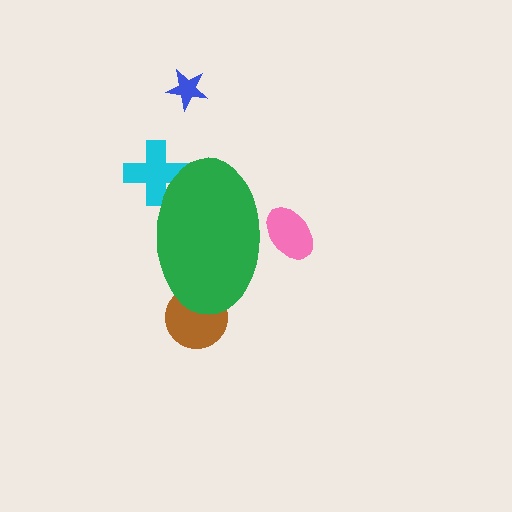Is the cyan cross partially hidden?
Yes, the cyan cross is partially hidden behind the green ellipse.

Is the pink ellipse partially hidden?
Yes, the pink ellipse is partially hidden behind the green ellipse.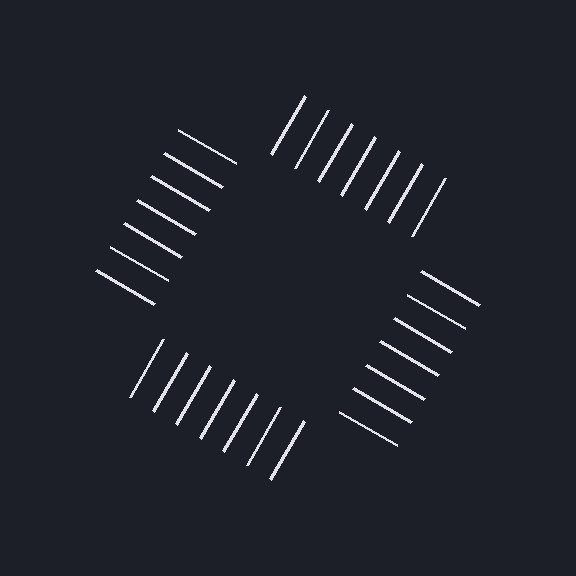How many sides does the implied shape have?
4 sides — the line-ends trace a square.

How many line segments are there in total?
28 — 7 along each of the 4 edges.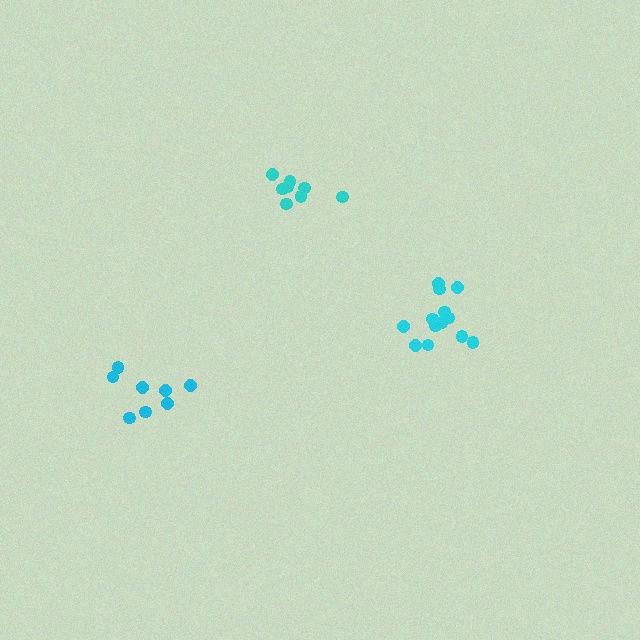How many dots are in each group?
Group 1: 13 dots, Group 2: 8 dots, Group 3: 8 dots (29 total).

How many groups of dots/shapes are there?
There are 3 groups.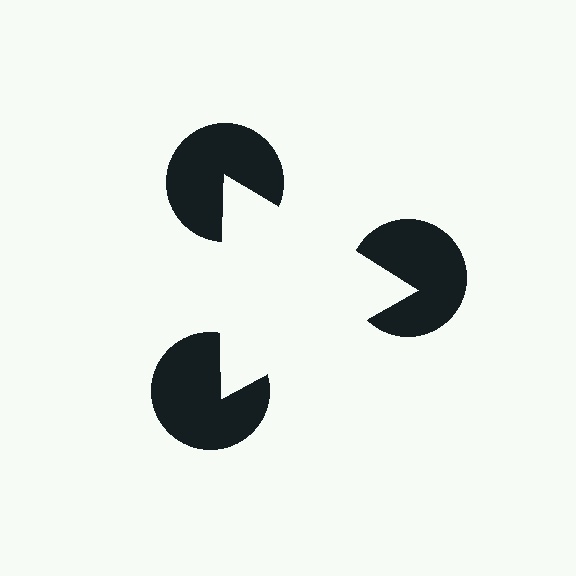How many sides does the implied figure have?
3 sides.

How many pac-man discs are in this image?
There are 3 — one at each vertex of the illusory triangle.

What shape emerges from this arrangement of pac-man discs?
An illusory triangle — its edges are inferred from the aligned wedge cuts in the pac-man discs, not physically drawn.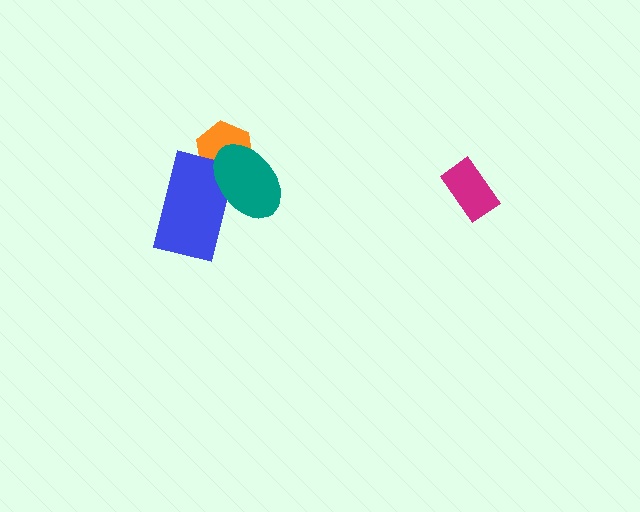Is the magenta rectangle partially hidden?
No, no other shape covers it.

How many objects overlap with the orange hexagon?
2 objects overlap with the orange hexagon.